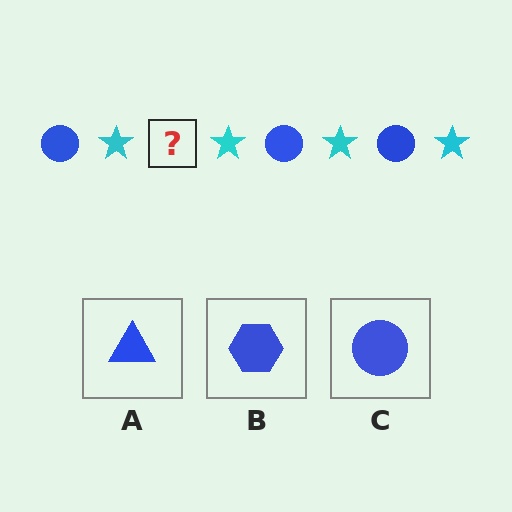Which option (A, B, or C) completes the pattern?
C.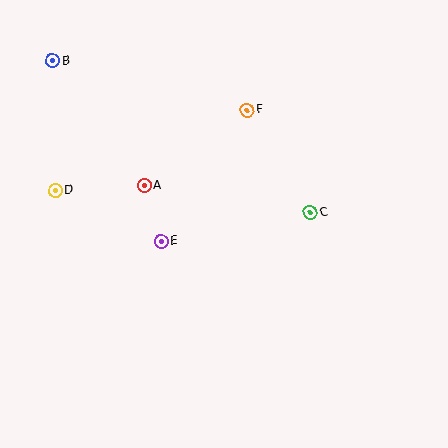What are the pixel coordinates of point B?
Point B is at (53, 61).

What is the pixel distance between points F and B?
The distance between F and B is 200 pixels.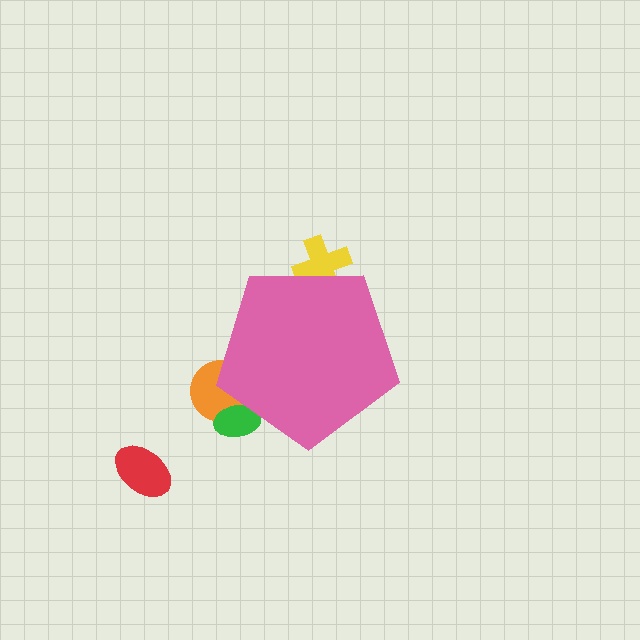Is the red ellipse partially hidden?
No, the red ellipse is fully visible.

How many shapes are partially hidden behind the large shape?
3 shapes are partially hidden.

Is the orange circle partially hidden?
Yes, the orange circle is partially hidden behind the pink pentagon.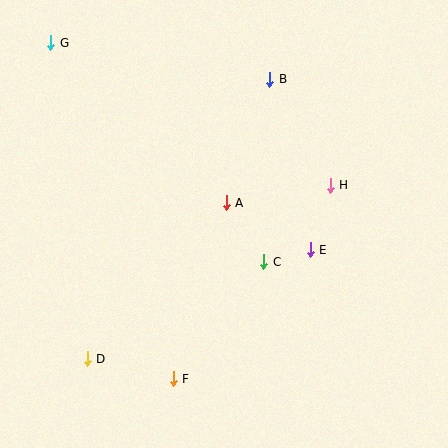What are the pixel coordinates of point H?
Point H is at (330, 185).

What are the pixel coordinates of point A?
Point A is at (226, 203).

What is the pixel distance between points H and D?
The distance between H and D is 299 pixels.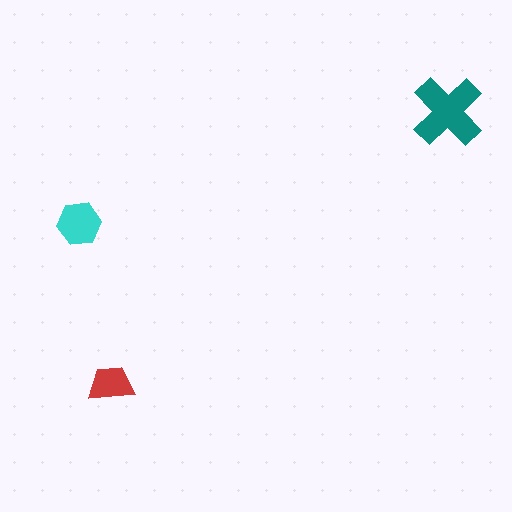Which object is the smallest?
The red trapezoid.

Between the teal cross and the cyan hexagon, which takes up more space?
The teal cross.